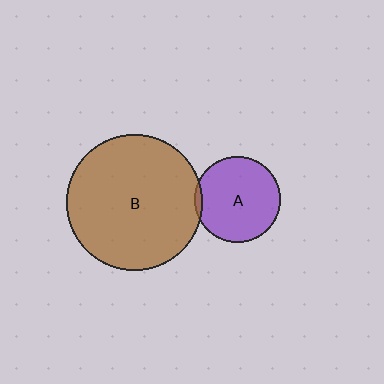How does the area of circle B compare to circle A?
Approximately 2.5 times.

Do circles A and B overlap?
Yes.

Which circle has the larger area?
Circle B (brown).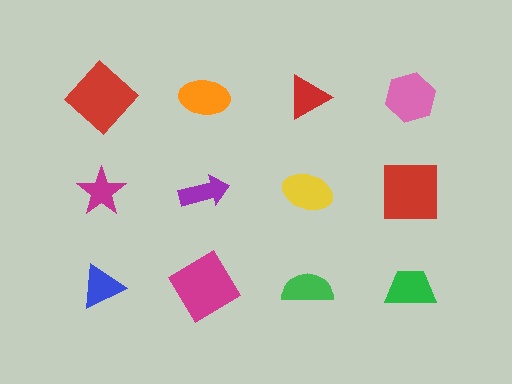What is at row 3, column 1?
A blue triangle.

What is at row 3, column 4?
A green trapezoid.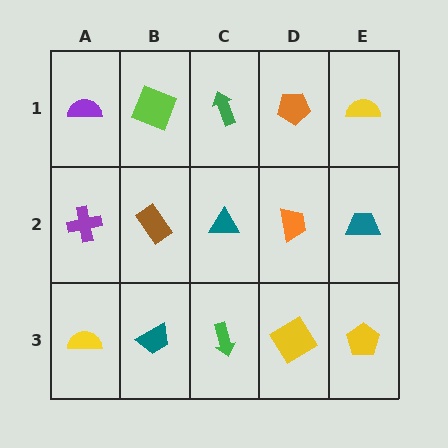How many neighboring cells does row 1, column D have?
3.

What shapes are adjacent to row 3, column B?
A brown rectangle (row 2, column B), a yellow semicircle (row 3, column A), a green arrow (row 3, column C).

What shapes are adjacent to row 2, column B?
A lime square (row 1, column B), a teal trapezoid (row 3, column B), a purple cross (row 2, column A), a teal triangle (row 2, column C).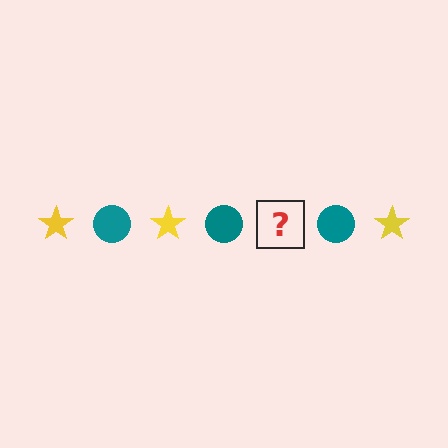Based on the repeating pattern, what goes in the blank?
The blank should be a yellow star.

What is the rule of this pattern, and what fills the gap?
The rule is that the pattern alternates between yellow star and teal circle. The gap should be filled with a yellow star.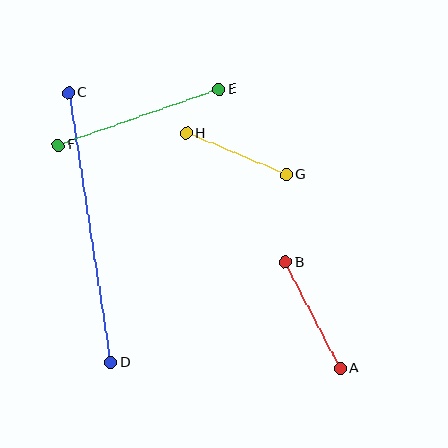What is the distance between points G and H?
The distance is approximately 108 pixels.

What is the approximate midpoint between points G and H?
The midpoint is at approximately (236, 154) pixels.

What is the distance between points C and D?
The distance is approximately 273 pixels.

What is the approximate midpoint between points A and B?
The midpoint is at approximately (313, 315) pixels.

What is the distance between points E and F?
The distance is approximately 170 pixels.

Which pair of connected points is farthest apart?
Points C and D are farthest apart.